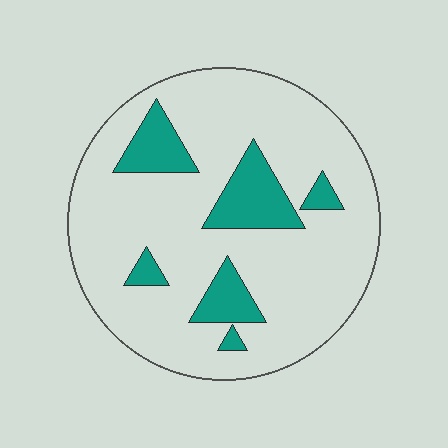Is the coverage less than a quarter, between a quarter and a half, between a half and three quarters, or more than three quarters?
Less than a quarter.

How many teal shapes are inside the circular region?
6.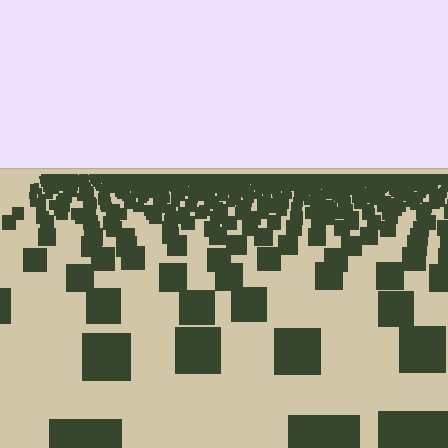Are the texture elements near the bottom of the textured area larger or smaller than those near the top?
Larger. Near the bottom, elements are closer to the viewer and appear at a bigger on-screen size.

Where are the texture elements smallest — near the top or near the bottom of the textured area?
Near the top.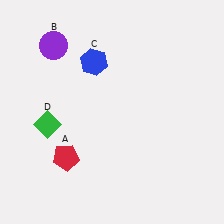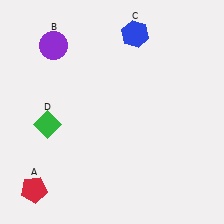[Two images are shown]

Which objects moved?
The objects that moved are: the red pentagon (A), the blue hexagon (C).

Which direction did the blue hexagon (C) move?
The blue hexagon (C) moved right.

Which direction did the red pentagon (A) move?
The red pentagon (A) moved down.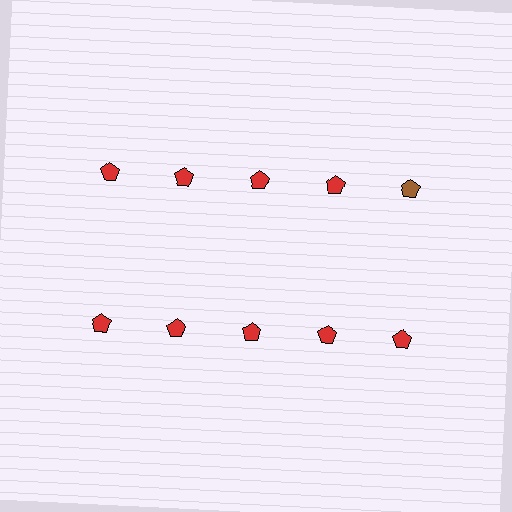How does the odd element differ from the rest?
It has a different color: brown instead of red.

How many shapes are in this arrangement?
There are 10 shapes arranged in a grid pattern.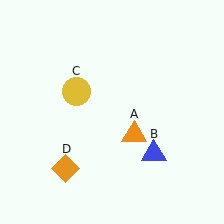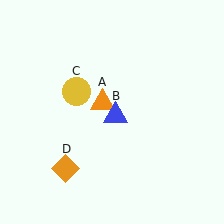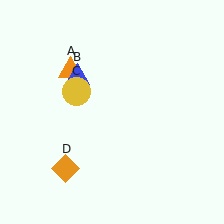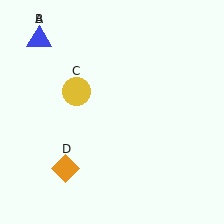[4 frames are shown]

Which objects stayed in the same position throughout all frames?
Yellow circle (object C) and orange diamond (object D) remained stationary.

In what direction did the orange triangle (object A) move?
The orange triangle (object A) moved up and to the left.